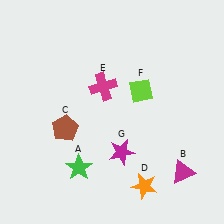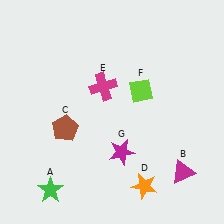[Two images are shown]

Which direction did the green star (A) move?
The green star (A) moved left.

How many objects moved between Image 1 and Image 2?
1 object moved between the two images.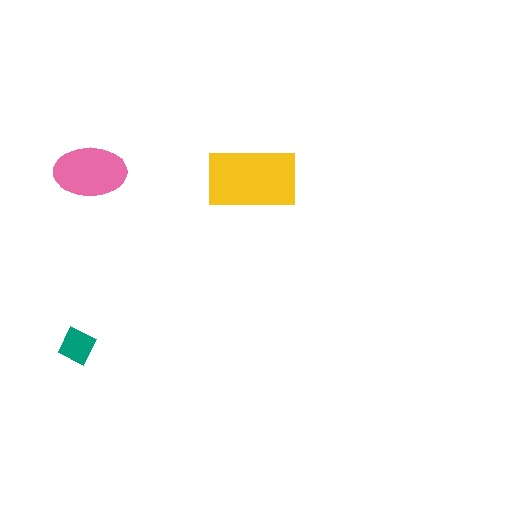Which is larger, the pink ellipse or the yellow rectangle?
The yellow rectangle.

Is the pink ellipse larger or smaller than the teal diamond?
Larger.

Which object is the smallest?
The teal diamond.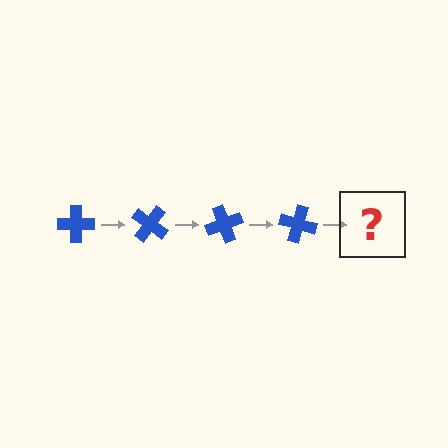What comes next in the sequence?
The next element should be a blue cross rotated 140 degrees.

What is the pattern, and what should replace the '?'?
The pattern is that the cross rotates 35 degrees each step. The '?' should be a blue cross rotated 140 degrees.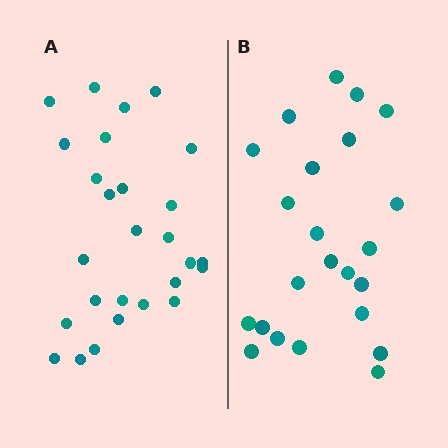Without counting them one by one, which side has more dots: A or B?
Region A (the left region) has more dots.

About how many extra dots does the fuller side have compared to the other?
Region A has about 4 more dots than region B.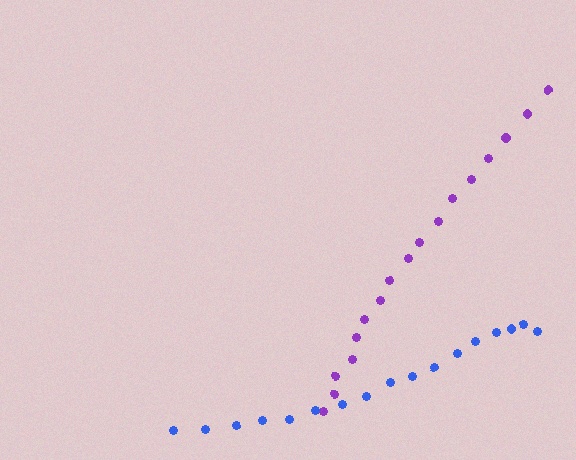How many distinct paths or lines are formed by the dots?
There are 2 distinct paths.